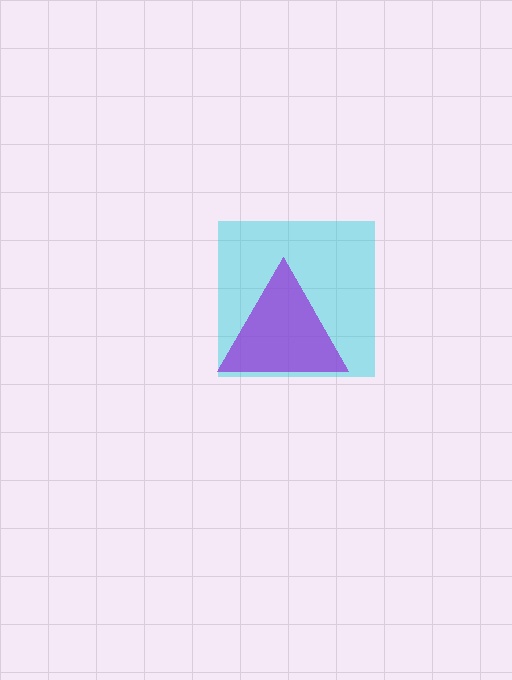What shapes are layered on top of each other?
The layered shapes are: a cyan square, a purple triangle.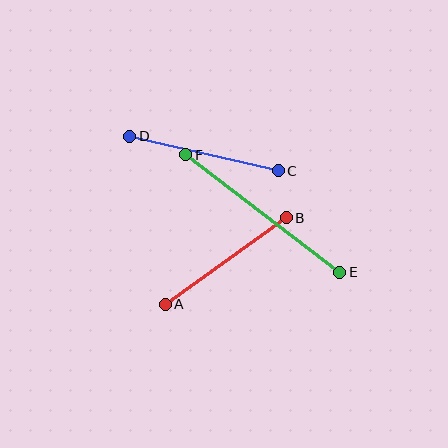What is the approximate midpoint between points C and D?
The midpoint is at approximately (204, 153) pixels.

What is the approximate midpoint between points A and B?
The midpoint is at approximately (226, 261) pixels.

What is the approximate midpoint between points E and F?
The midpoint is at approximately (263, 214) pixels.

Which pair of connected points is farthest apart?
Points E and F are farthest apart.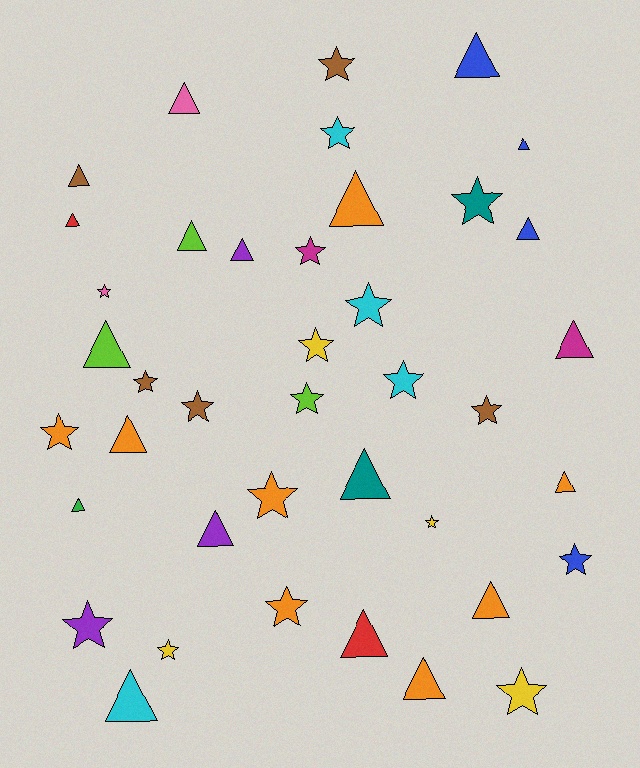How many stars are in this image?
There are 20 stars.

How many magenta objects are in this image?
There are 2 magenta objects.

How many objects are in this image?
There are 40 objects.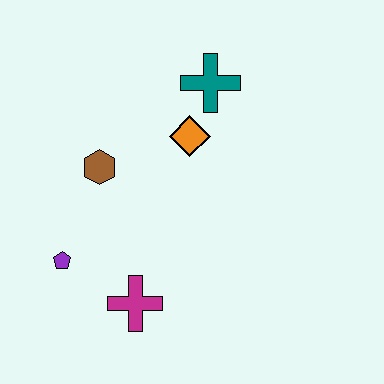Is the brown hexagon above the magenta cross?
Yes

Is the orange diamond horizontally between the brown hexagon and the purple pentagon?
No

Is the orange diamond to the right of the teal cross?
No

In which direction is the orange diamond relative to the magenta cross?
The orange diamond is above the magenta cross.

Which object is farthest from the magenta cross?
The teal cross is farthest from the magenta cross.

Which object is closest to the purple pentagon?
The magenta cross is closest to the purple pentagon.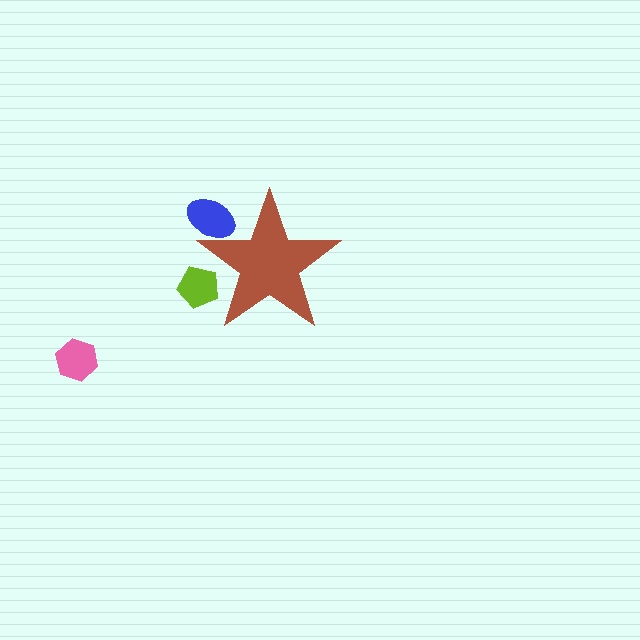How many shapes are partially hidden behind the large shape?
2 shapes are partially hidden.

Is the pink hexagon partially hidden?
No, the pink hexagon is fully visible.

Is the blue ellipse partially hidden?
Yes, the blue ellipse is partially hidden behind the brown star.